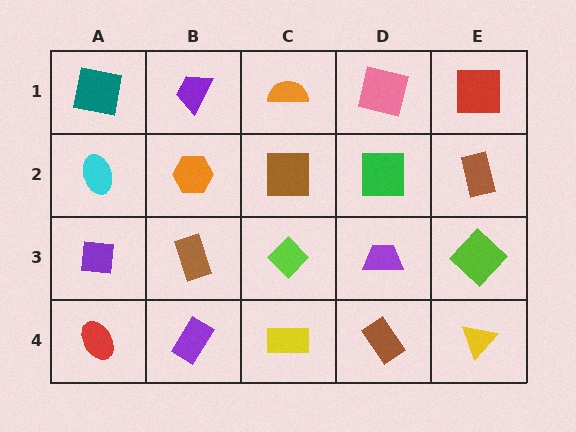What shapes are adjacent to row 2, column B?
A purple trapezoid (row 1, column B), a brown rectangle (row 3, column B), a cyan ellipse (row 2, column A), a brown square (row 2, column C).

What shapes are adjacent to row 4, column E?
A lime diamond (row 3, column E), a brown rectangle (row 4, column D).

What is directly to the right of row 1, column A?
A purple trapezoid.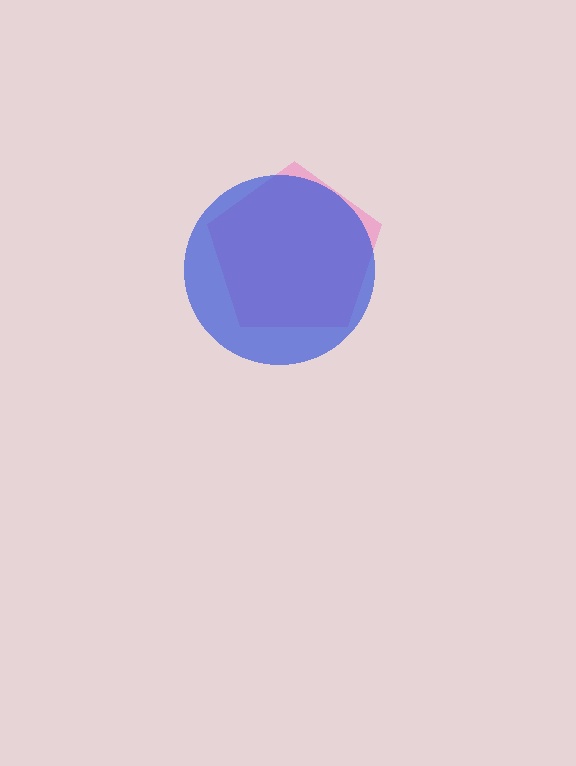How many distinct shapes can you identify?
There are 2 distinct shapes: a pink pentagon, a blue circle.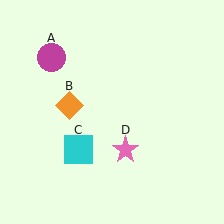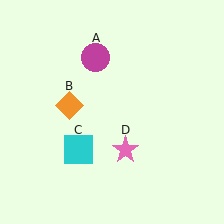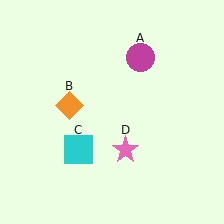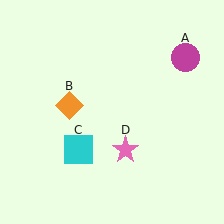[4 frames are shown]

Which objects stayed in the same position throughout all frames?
Orange diamond (object B) and cyan square (object C) and pink star (object D) remained stationary.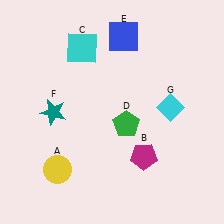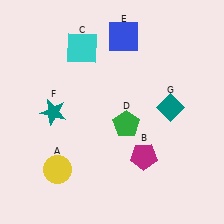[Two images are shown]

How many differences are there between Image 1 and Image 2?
There is 1 difference between the two images.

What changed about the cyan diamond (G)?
In Image 1, G is cyan. In Image 2, it changed to teal.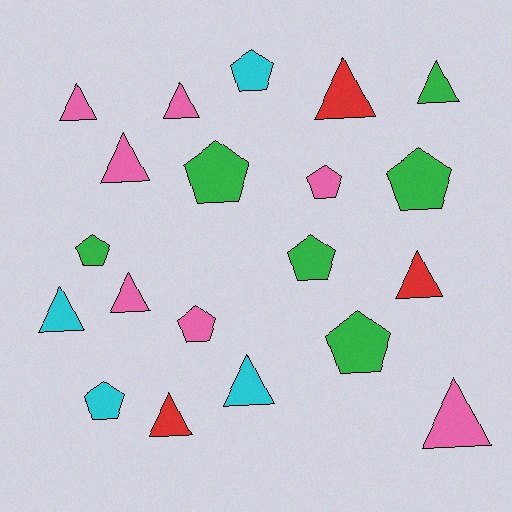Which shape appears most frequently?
Triangle, with 11 objects.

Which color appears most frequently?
Pink, with 7 objects.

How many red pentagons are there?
There are no red pentagons.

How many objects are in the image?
There are 20 objects.